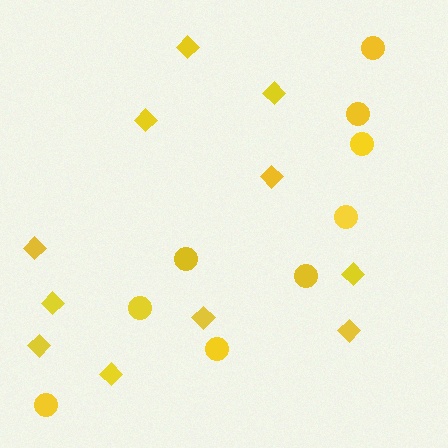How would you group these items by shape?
There are 2 groups: one group of diamonds (11) and one group of circles (9).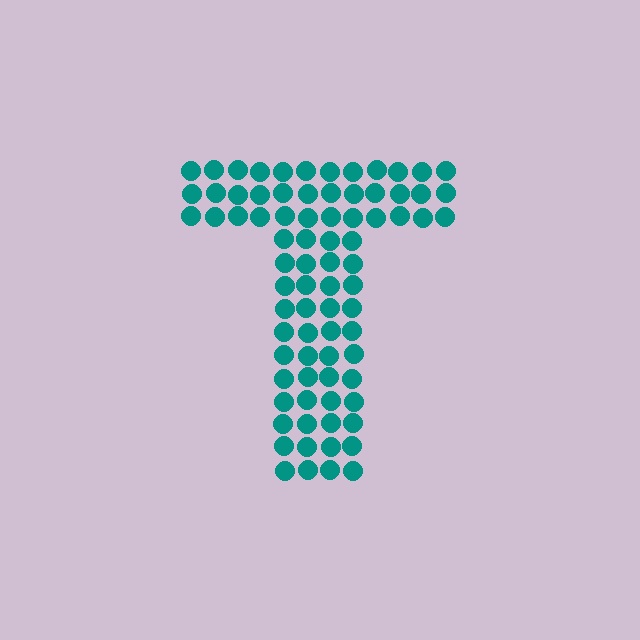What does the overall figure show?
The overall figure shows the letter T.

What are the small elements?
The small elements are circles.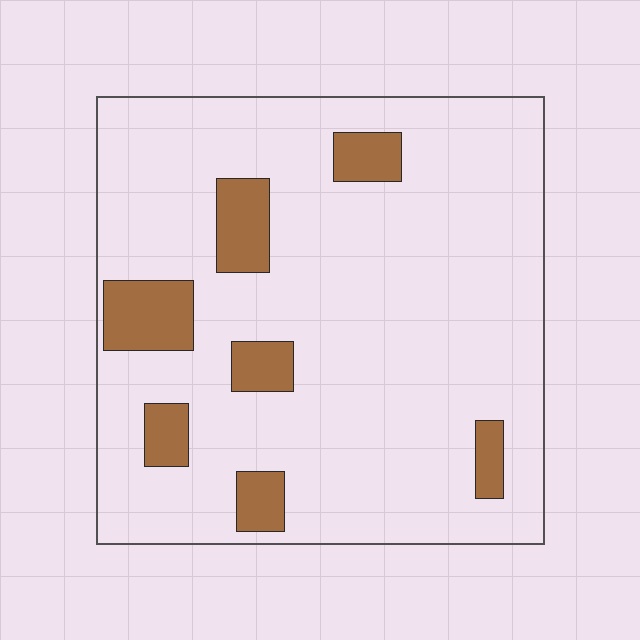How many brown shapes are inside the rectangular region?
7.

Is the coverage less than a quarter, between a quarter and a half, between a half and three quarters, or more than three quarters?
Less than a quarter.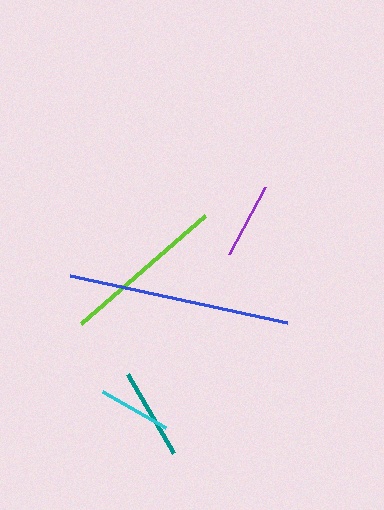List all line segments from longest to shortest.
From longest to shortest: blue, lime, teal, purple, cyan.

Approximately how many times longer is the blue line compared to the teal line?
The blue line is approximately 2.4 times the length of the teal line.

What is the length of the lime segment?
The lime segment is approximately 164 pixels long.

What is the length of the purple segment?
The purple segment is approximately 76 pixels long.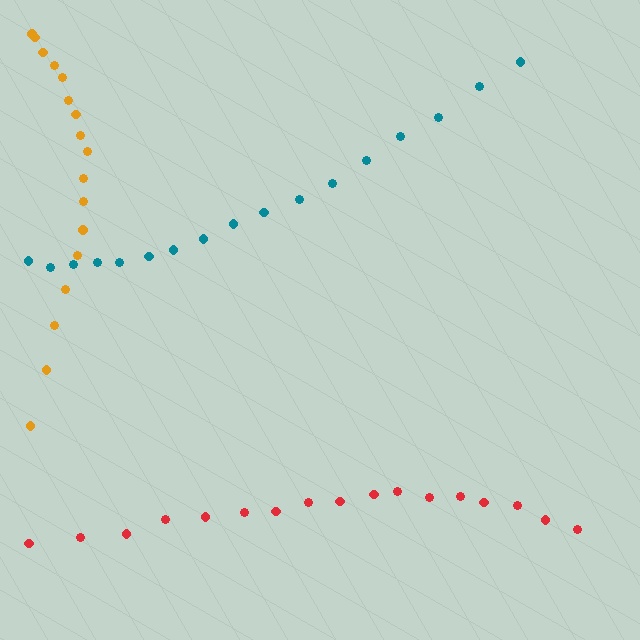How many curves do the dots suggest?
There are 3 distinct paths.